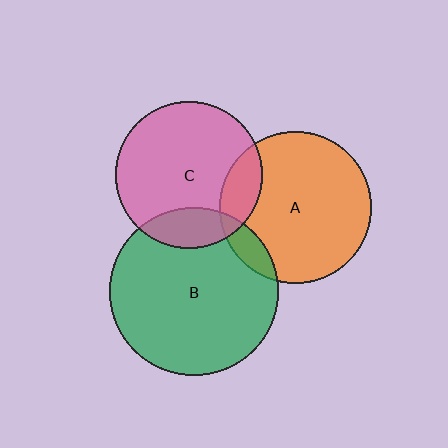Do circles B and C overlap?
Yes.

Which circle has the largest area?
Circle B (green).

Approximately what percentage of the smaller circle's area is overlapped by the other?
Approximately 15%.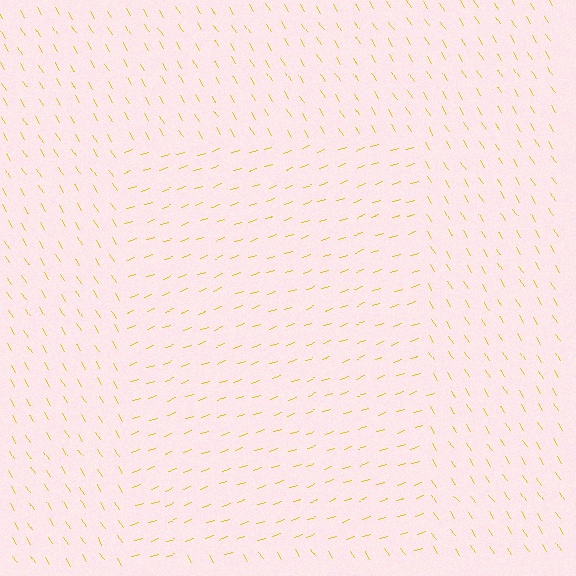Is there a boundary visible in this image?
Yes, there is a texture boundary formed by a change in line orientation.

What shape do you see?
I see a rectangle.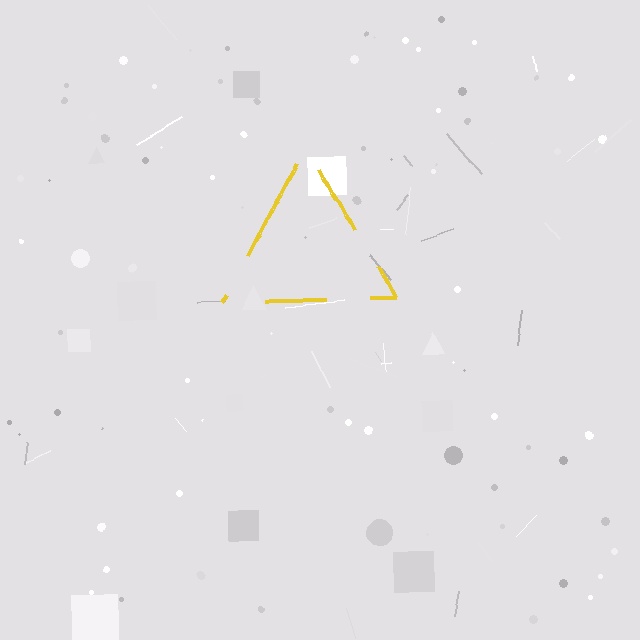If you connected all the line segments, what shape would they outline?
They would outline a triangle.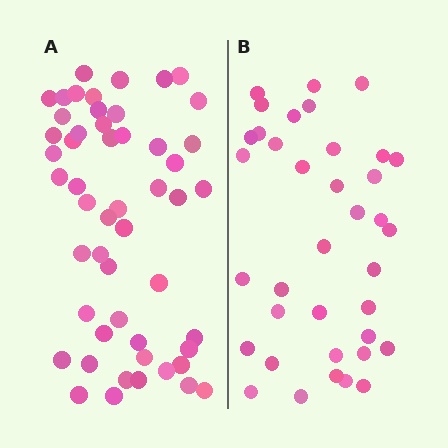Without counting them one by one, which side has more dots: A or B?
Region A (the left region) has more dots.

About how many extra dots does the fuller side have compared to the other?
Region A has approximately 15 more dots than region B.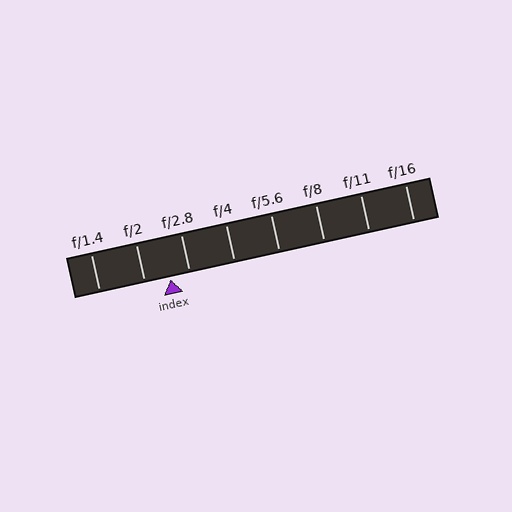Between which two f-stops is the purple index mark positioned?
The index mark is between f/2 and f/2.8.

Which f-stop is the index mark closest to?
The index mark is closest to f/2.8.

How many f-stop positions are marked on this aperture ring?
There are 8 f-stop positions marked.